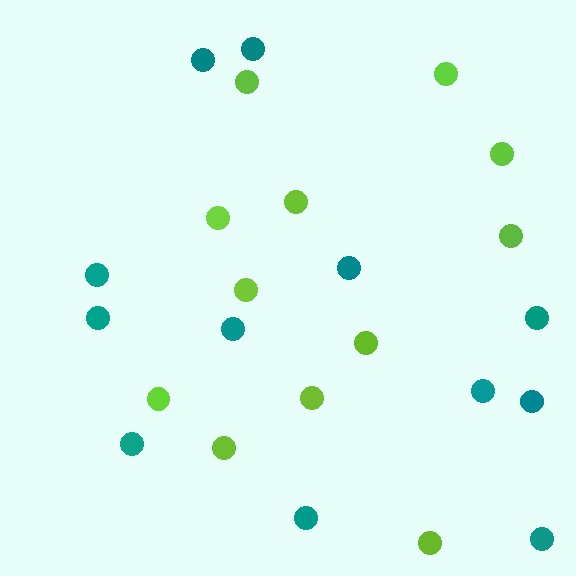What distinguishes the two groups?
There are 2 groups: one group of teal circles (12) and one group of lime circles (12).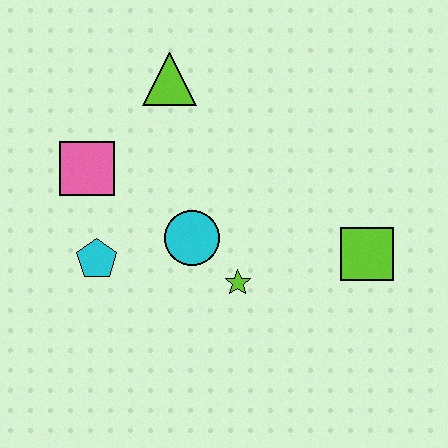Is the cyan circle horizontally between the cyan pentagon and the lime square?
Yes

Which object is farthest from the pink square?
The lime square is farthest from the pink square.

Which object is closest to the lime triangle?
The pink square is closest to the lime triangle.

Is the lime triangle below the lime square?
No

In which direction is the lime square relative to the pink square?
The lime square is to the right of the pink square.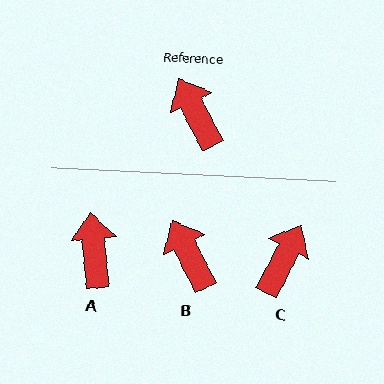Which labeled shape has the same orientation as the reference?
B.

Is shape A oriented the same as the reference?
No, it is off by about 22 degrees.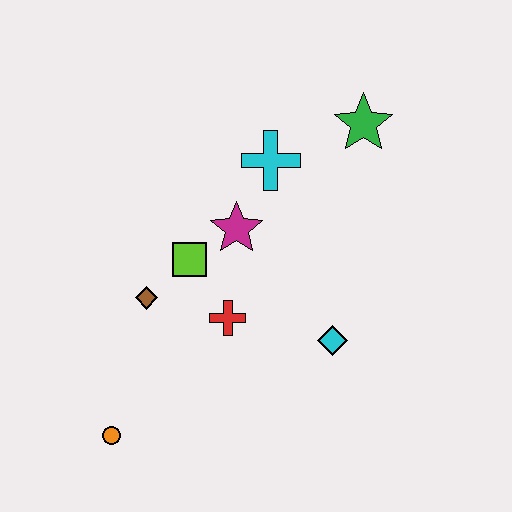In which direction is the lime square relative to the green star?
The lime square is to the left of the green star.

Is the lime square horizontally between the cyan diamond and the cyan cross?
No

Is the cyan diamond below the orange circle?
No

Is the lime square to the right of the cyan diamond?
No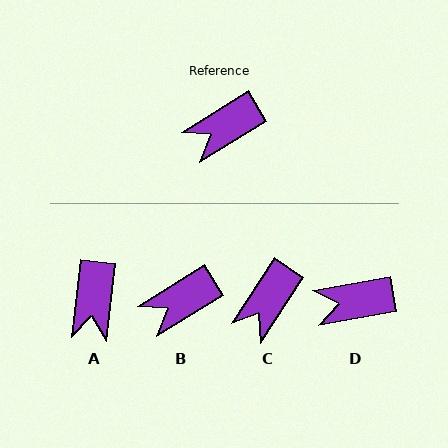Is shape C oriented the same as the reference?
No, it is off by about 25 degrees.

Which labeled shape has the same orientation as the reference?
B.